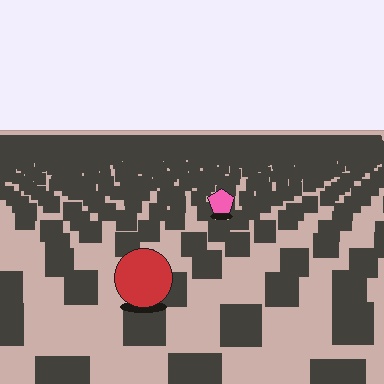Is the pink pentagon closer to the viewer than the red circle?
No. The red circle is closer — you can tell from the texture gradient: the ground texture is coarser near it.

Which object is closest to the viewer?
The red circle is closest. The texture marks near it are larger and more spread out.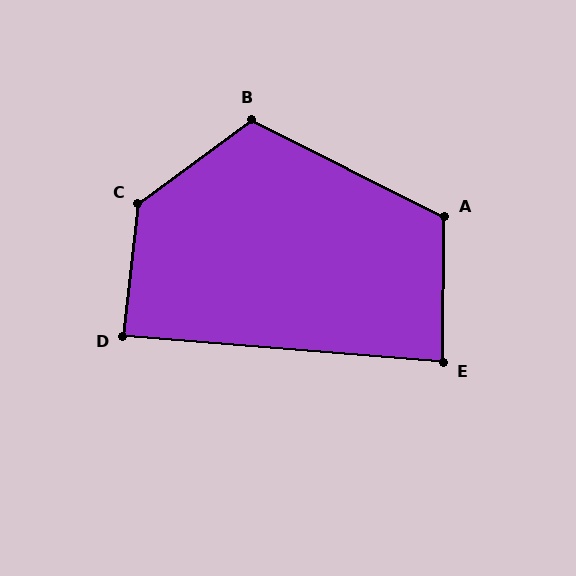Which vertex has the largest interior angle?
C, at approximately 133 degrees.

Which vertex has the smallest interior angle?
E, at approximately 86 degrees.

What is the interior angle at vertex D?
Approximately 88 degrees (approximately right).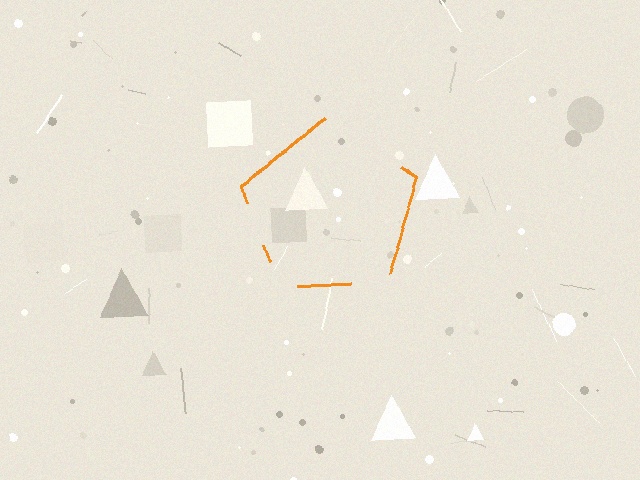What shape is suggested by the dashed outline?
The dashed outline suggests a pentagon.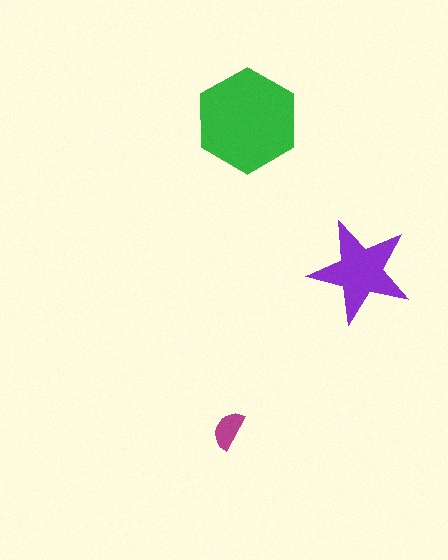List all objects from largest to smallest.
The green hexagon, the purple star, the magenta semicircle.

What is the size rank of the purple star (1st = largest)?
2nd.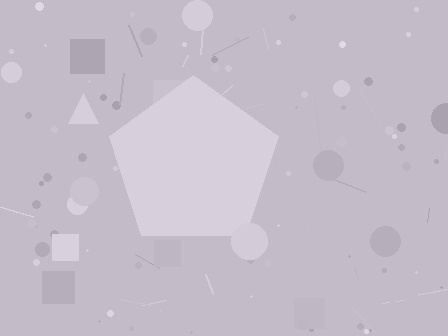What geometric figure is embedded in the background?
A pentagon is embedded in the background.